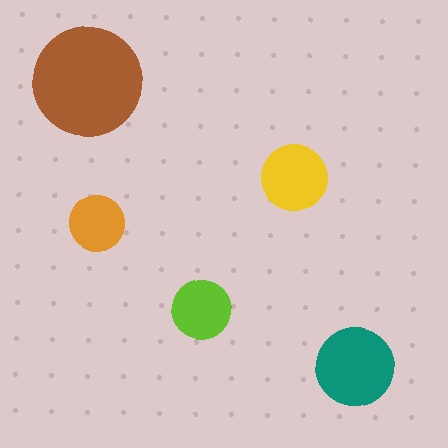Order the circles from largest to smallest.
the brown one, the teal one, the yellow one, the lime one, the orange one.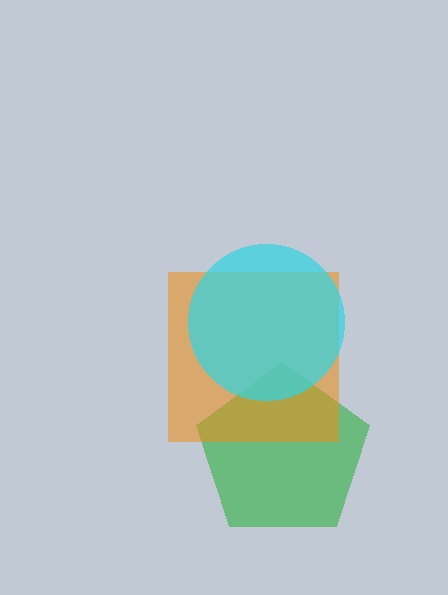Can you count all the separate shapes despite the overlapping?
Yes, there are 3 separate shapes.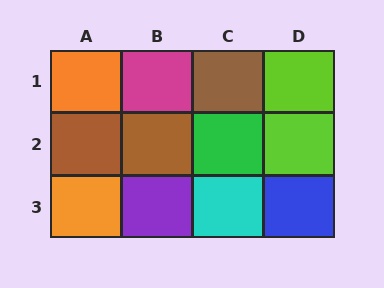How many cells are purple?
1 cell is purple.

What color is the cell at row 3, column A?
Orange.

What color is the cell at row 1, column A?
Orange.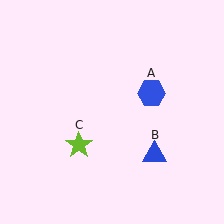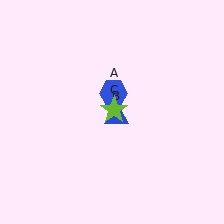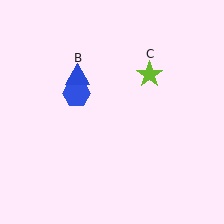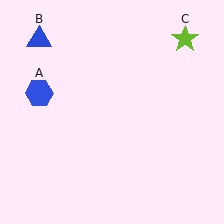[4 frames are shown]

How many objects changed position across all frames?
3 objects changed position: blue hexagon (object A), blue triangle (object B), lime star (object C).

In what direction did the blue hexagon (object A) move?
The blue hexagon (object A) moved left.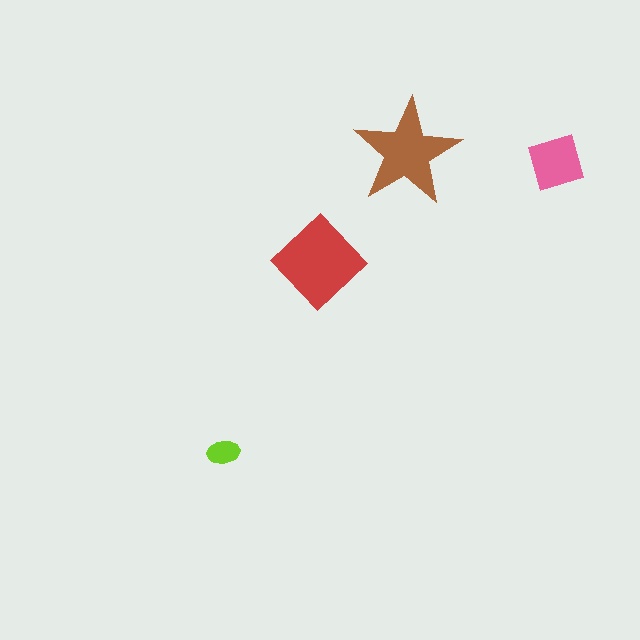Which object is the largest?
The red diamond.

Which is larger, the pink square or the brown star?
The brown star.